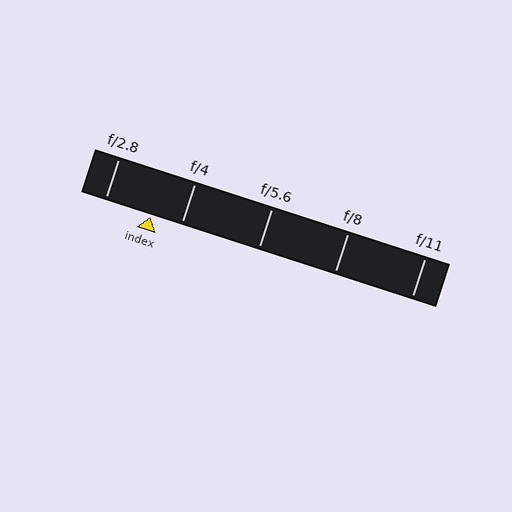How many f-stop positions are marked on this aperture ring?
There are 5 f-stop positions marked.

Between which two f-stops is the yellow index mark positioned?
The index mark is between f/2.8 and f/4.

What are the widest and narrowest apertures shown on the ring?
The widest aperture shown is f/2.8 and the narrowest is f/11.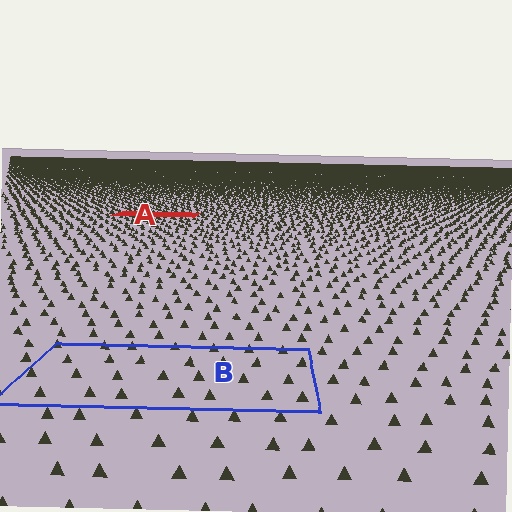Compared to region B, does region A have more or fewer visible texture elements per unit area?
Region A has more texture elements per unit area — they are packed more densely because it is farther away.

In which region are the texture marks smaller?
The texture marks are smaller in region A, because it is farther away.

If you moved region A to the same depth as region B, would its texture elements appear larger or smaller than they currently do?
They would appear larger. At a closer depth, the same texture elements are projected at a bigger on-screen size.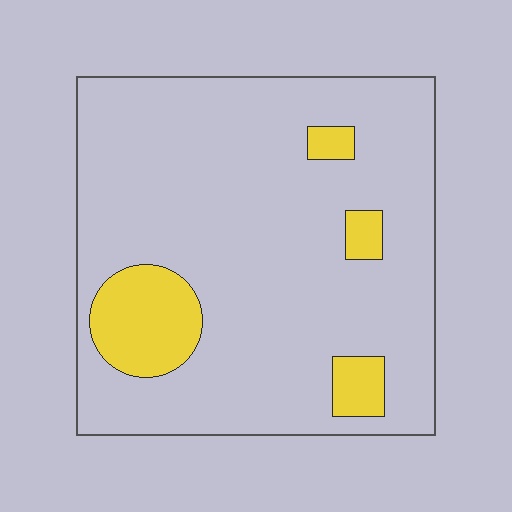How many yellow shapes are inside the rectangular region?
4.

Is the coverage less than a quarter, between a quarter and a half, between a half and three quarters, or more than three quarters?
Less than a quarter.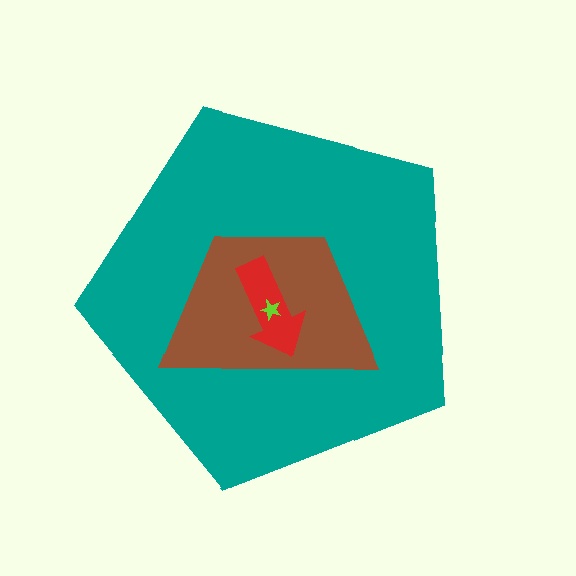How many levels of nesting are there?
4.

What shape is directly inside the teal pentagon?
The brown trapezoid.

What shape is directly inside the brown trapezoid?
The red arrow.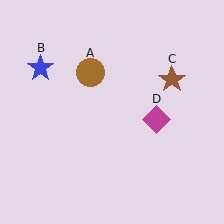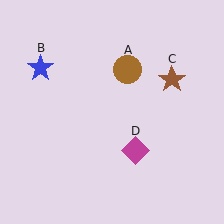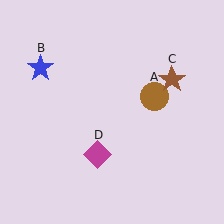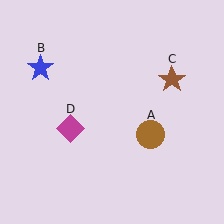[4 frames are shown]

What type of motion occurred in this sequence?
The brown circle (object A), magenta diamond (object D) rotated clockwise around the center of the scene.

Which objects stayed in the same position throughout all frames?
Blue star (object B) and brown star (object C) remained stationary.